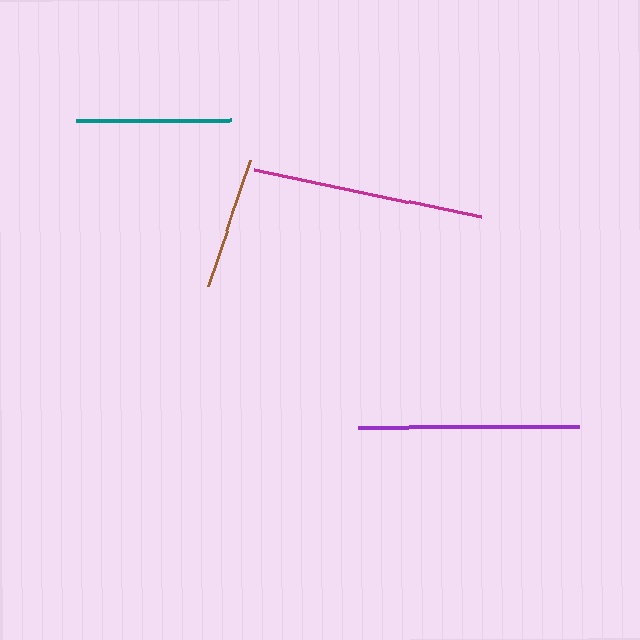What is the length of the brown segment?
The brown segment is approximately 132 pixels long.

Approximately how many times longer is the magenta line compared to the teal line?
The magenta line is approximately 1.5 times the length of the teal line.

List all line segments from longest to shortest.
From longest to shortest: magenta, purple, teal, brown.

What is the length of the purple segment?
The purple segment is approximately 222 pixels long.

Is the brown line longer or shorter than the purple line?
The purple line is longer than the brown line.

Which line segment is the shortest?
The brown line is the shortest at approximately 132 pixels.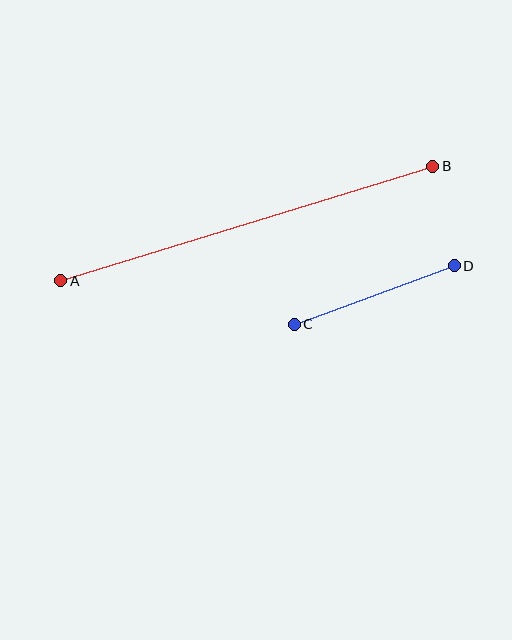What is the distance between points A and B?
The distance is approximately 389 pixels.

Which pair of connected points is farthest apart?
Points A and B are farthest apart.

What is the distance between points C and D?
The distance is approximately 170 pixels.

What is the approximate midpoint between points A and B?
The midpoint is at approximately (247, 223) pixels.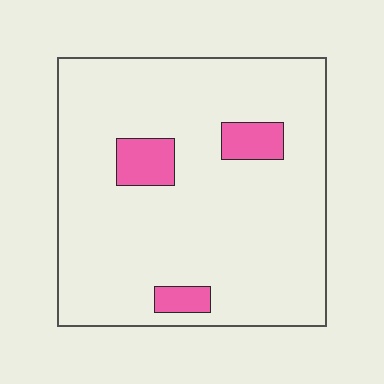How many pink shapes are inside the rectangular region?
3.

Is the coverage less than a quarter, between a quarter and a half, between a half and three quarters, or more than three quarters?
Less than a quarter.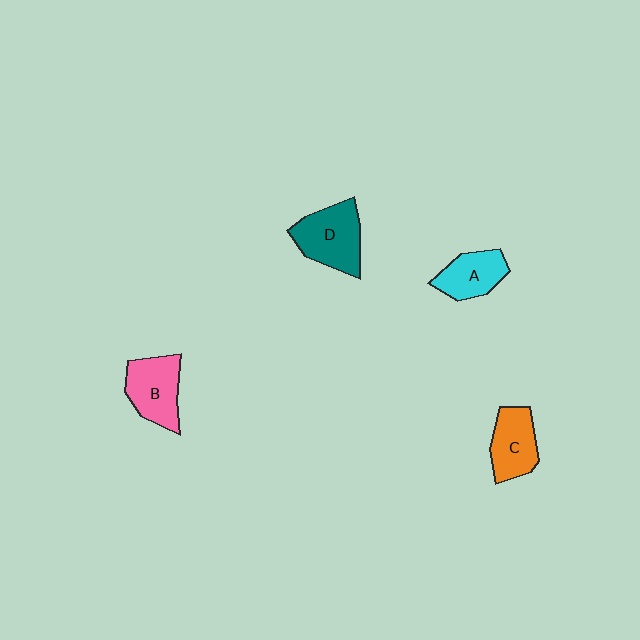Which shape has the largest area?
Shape D (teal).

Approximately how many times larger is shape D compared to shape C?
Approximately 1.3 times.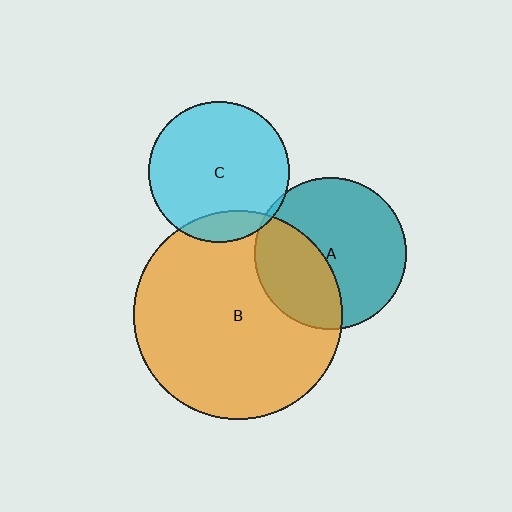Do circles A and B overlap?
Yes.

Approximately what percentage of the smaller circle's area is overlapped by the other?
Approximately 35%.